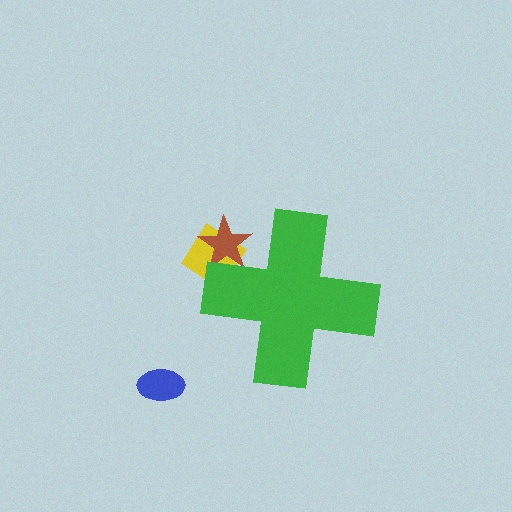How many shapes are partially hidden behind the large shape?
2 shapes are partially hidden.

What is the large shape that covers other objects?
A green cross.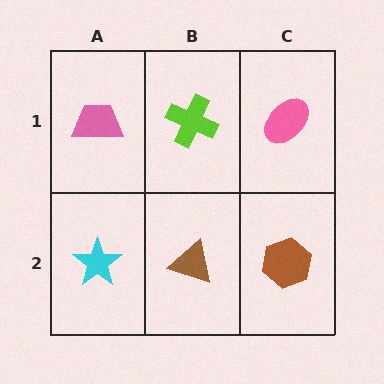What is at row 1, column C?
A pink ellipse.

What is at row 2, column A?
A cyan star.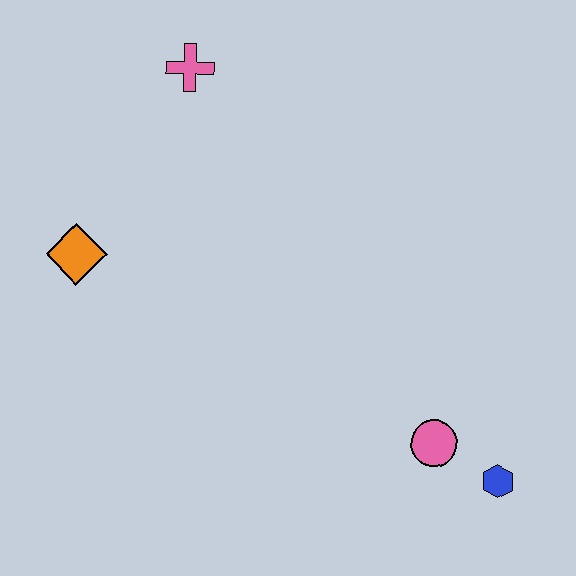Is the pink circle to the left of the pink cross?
No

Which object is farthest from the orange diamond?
The blue hexagon is farthest from the orange diamond.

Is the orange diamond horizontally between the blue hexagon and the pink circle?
No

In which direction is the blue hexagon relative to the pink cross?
The blue hexagon is below the pink cross.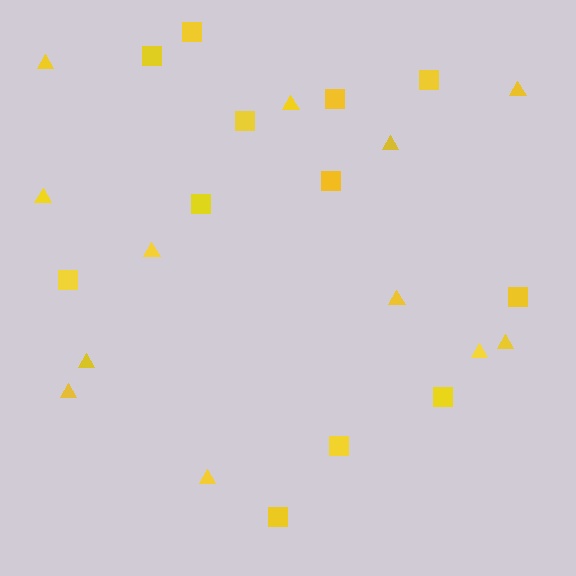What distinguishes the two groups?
There are 2 groups: one group of triangles (12) and one group of squares (12).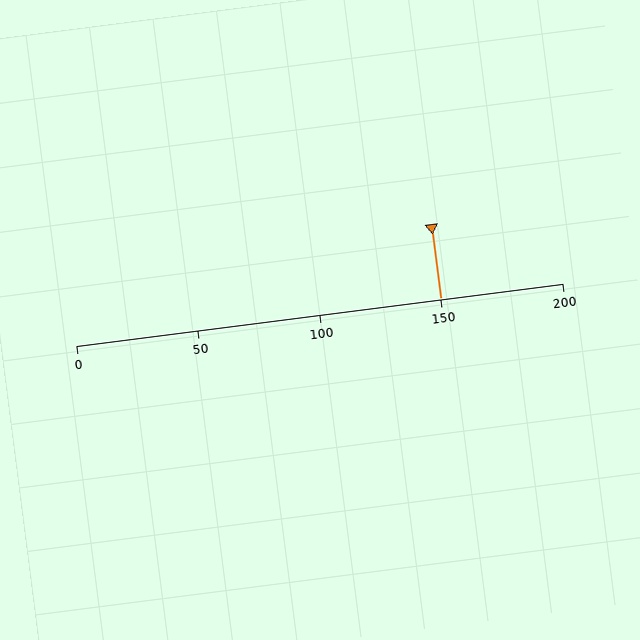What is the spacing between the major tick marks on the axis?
The major ticks are spaced 50 apart.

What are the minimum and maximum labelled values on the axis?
The axis runs from 0 to 200.